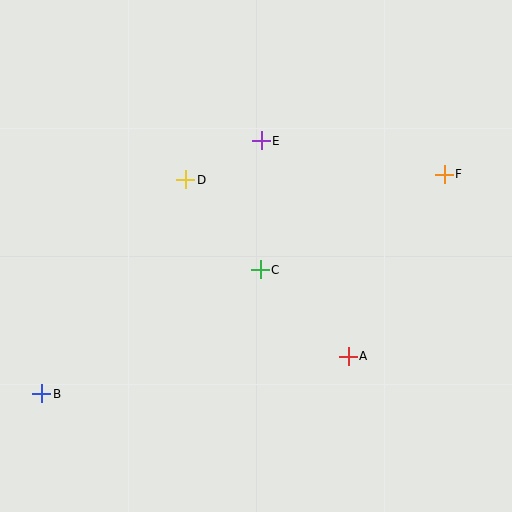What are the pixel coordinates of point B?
Point B is at (42, 394).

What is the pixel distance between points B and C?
The distance between B and C is 251 pixels.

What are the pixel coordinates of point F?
Point F is at (444, 174).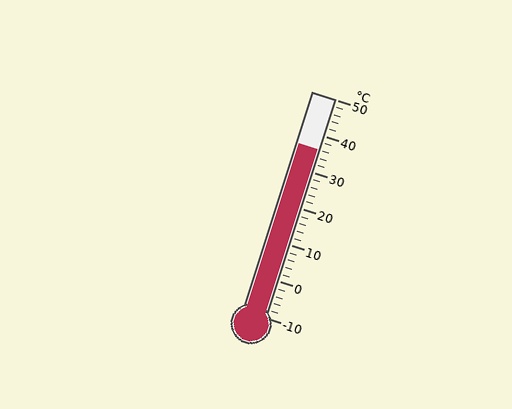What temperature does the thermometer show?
The thermometer shows approximately 36°C.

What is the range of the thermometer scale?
The thermometer scale ranges from -10°C to 50°C.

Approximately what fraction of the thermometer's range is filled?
The thermometer is filled to approximately 75% of its range.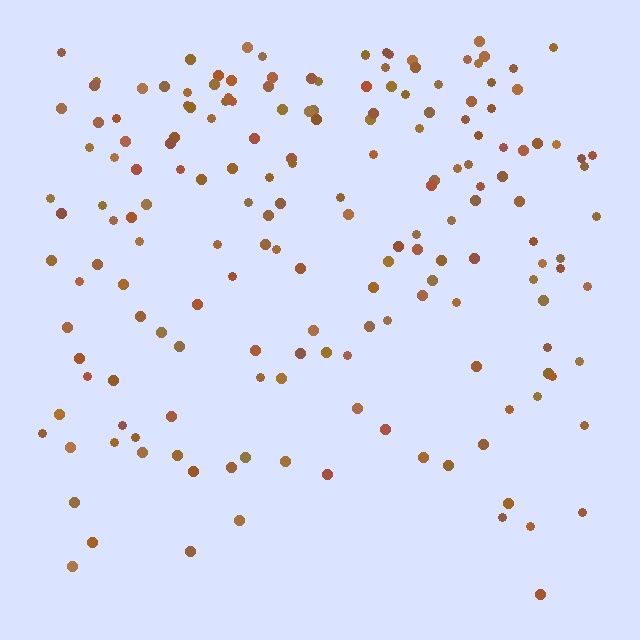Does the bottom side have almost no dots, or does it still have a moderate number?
Still a moderate number, just noticeably fewer than the top.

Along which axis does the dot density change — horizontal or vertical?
Vertical.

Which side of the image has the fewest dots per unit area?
The bottom.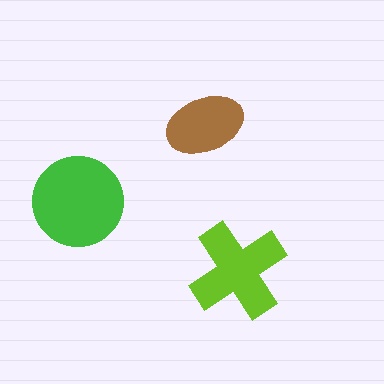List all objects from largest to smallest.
The green circle, the lime cross, the brown ellipse.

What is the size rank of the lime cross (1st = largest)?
2nd.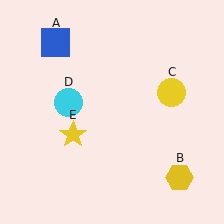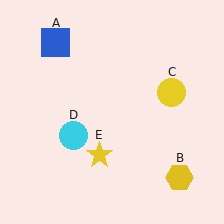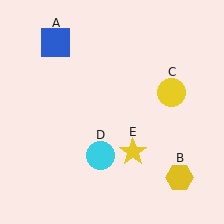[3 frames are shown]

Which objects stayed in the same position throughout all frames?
Blue square (object A) and yellow hexagon (object B) and yellow circle (object C) remained stationary.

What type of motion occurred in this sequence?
The cyan circle (object D), yellow star (object E) rotated counterclockwise around the center of the scene.